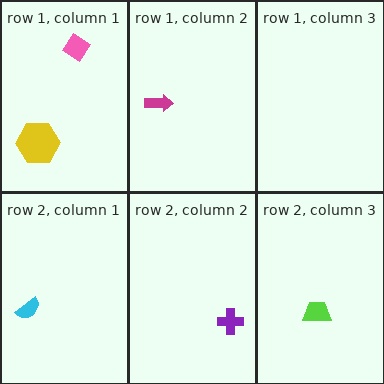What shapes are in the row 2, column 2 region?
The purple cross.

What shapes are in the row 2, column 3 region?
The lime trapezoid.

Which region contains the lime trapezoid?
The row 2, column 3 region.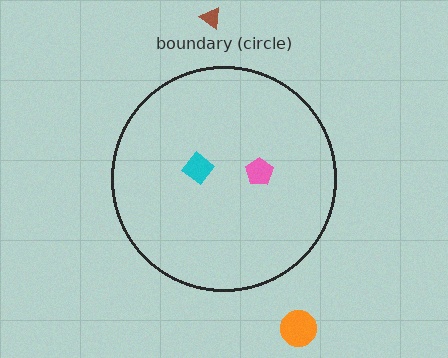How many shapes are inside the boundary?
2 inside, 2 outside.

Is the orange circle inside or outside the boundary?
Outside.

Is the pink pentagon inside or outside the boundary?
Inside.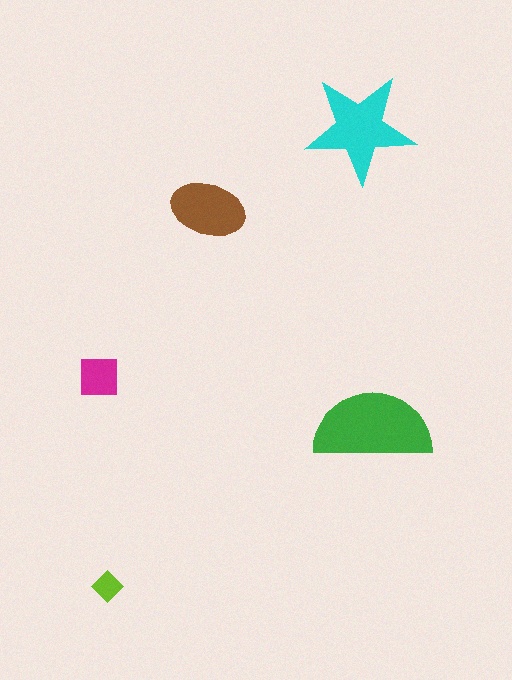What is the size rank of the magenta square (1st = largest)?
4th.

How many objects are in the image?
There are 5 objects in the image.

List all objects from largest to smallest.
The green semicircle, the cyan star, the brown ellipse, the magenta square, the lime diamond.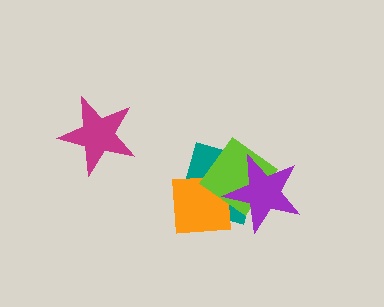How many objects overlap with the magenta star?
0 objects overlap with the magenta star.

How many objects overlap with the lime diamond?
3 objects overlap with the lime diamond.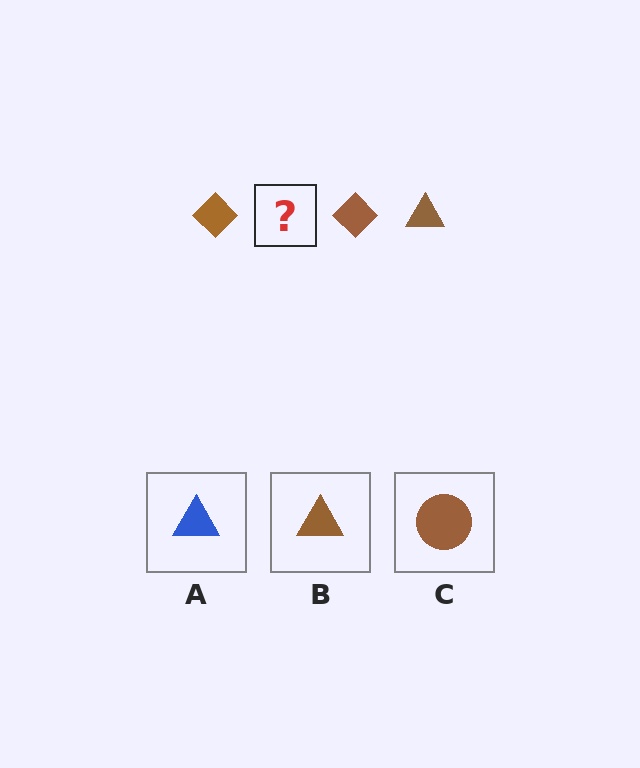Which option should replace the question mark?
Option B.